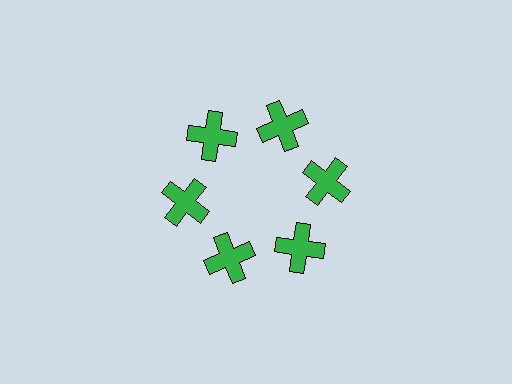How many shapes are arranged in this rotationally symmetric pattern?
There are 6 shapes, arranged in 6 groups of 1.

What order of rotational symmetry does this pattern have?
This pattern has 6-fold rotational symmetry.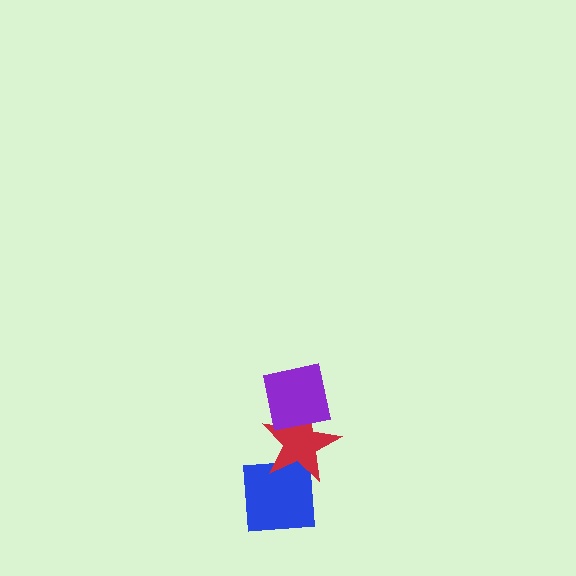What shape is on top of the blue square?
The red star is on top of the blue square.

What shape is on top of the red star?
The purple square is on top of the red star.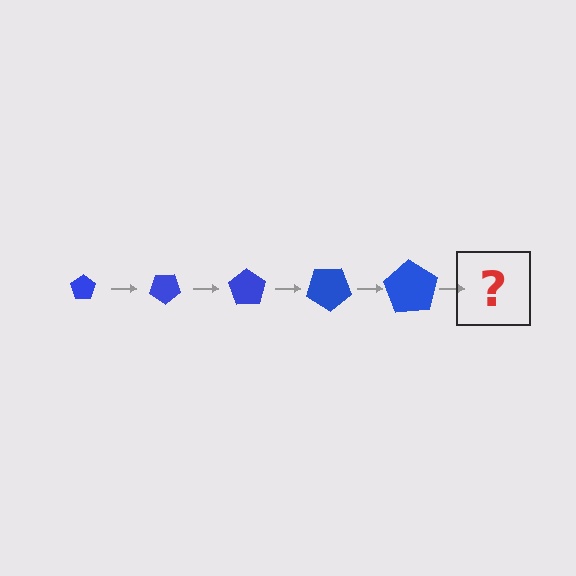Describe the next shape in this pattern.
It should be a pentagon, larger than the previous one and rotated 175 degrees from the start.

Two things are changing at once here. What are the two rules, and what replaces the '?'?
The two rules are that the pentagon grows larger each step and it rotates 35 degrees each step. The '?' should be a pentagon, larger than the previous one and rotated 175 degrees from the start.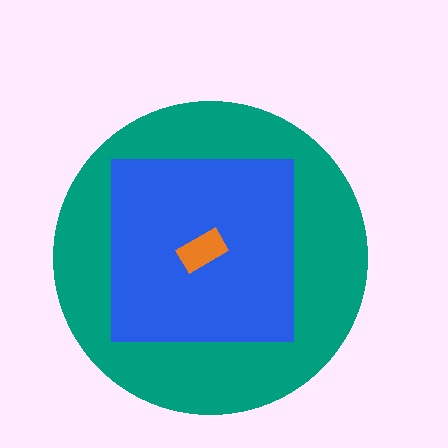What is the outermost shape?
The teal circle.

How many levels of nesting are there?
3.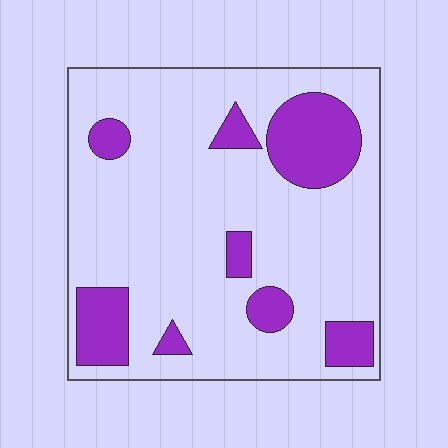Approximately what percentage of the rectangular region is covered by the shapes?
Approximately 20%.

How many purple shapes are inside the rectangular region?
8.